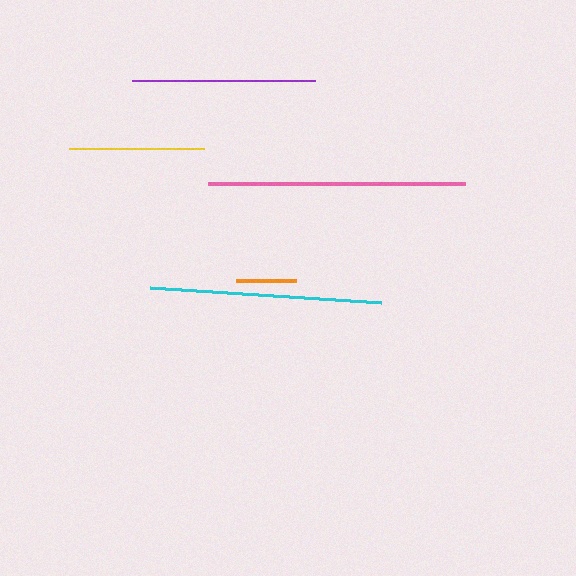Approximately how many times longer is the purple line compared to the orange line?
The purple line is approximately 3.0 times the length of the orange line.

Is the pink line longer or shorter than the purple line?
The pink line is longer than the purple line.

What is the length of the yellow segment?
The yellow segment is approximately 135 pixels long.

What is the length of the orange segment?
The orange segment is approximately 61 pixels long.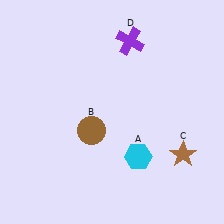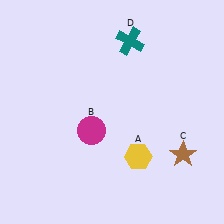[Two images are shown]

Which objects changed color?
A changed from cyan to yellow. B changed from brown to magenta. D changed from purple to teal.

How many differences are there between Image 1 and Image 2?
There are 3 differences between the two images.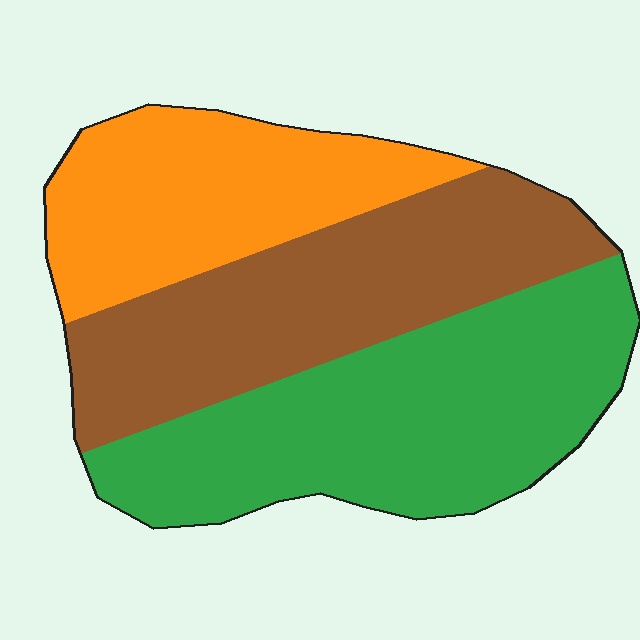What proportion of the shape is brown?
Brown covers around 35% of the shape.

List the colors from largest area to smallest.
From largest to smallest: green, brown, orange.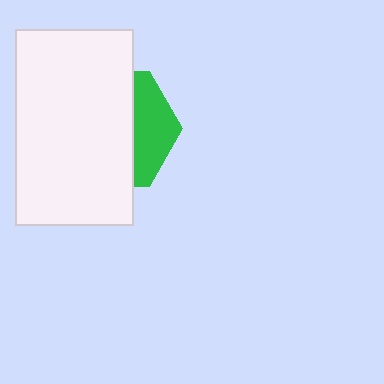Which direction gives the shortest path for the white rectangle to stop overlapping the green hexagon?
Moving left gives the shortest separation.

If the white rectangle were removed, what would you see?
You would see the complete green hexagon.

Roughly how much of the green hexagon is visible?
A small part of it is visible (roughly 33%).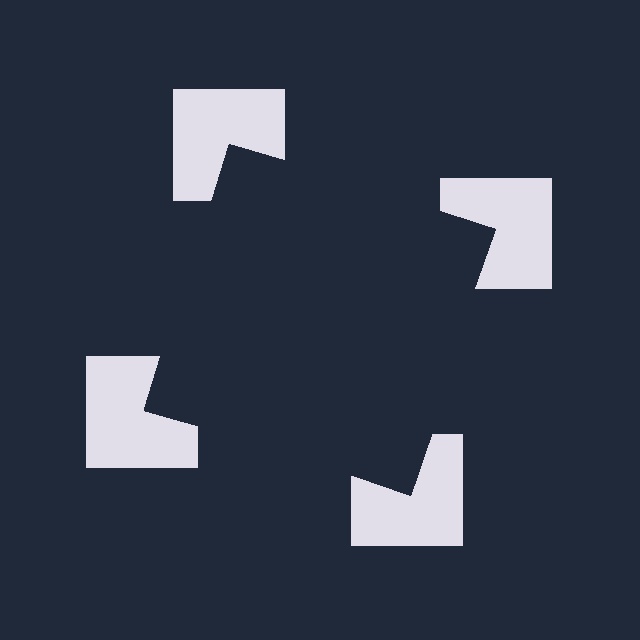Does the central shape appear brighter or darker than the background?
It typically appears slightly darker than the background, even though no actual brightness change is drawn.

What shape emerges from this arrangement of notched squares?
An illusory square — its edges are inferred from the aligned wedge cuts in the notched squares, not physically drawn.